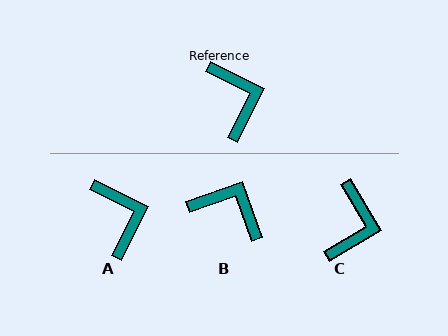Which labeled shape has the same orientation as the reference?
A.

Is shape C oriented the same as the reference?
No, it is off by about 33 degrees.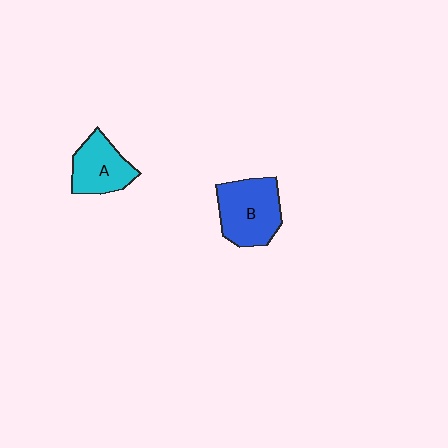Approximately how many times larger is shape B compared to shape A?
Approximately 1.3 times.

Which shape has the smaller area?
Shape A (cyan).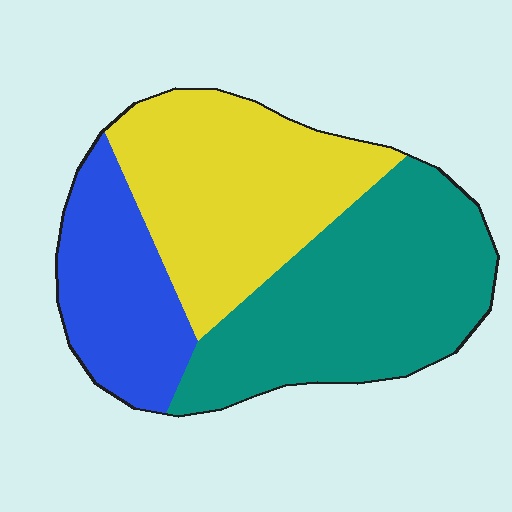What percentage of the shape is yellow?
Yellow covers 36% of the shape.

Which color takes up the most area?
Teal, at roughly 40%.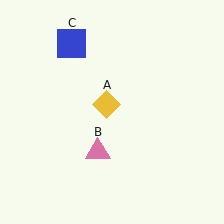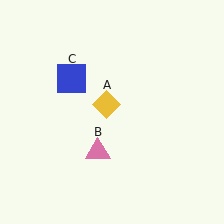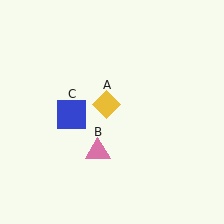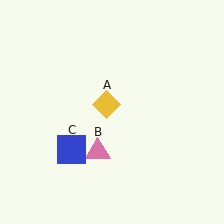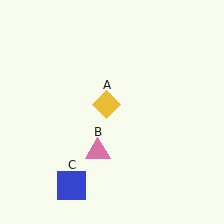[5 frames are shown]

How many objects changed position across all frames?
1 object changed position: blue square (object C).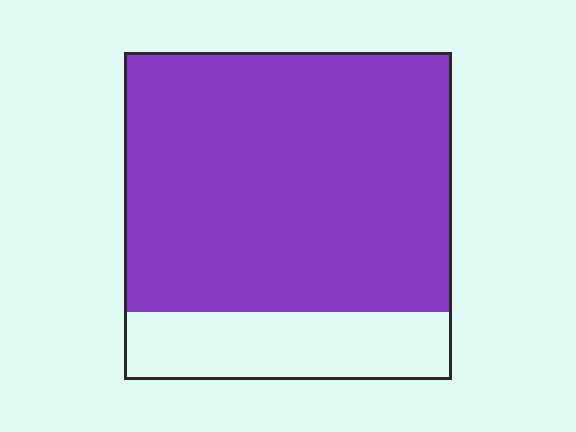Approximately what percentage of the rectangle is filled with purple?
Approximately 80%.